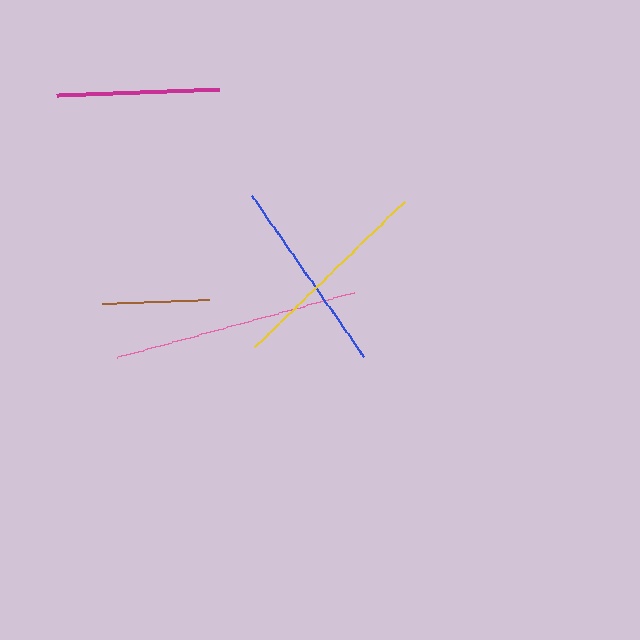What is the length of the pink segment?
The pink segment is approximately 246 pixels long.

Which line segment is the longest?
The pink line is the longest at approximately 246 pixels.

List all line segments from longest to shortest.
From longest to shortest: pink, yellow, blue, magenta, brown.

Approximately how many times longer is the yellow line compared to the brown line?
The yellow line is approximately 1.9 times the length of the brown line.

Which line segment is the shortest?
The brown line is the shortest at approximately 108 pixels.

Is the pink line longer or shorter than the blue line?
The pink line is longer than the blue line.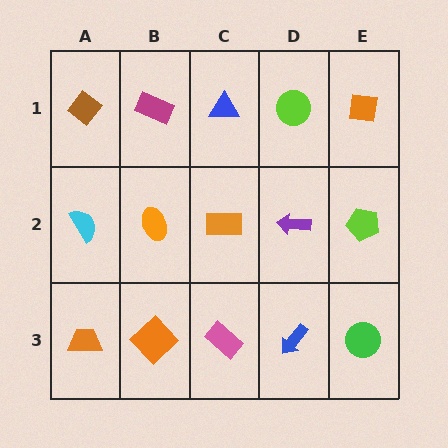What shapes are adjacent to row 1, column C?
An orange rectangle (row 2, column C), a magenta rectangle (row 1, column B), a lime circle (row 1, column D).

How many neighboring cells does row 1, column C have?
3.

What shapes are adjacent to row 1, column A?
A cyan semicircle (row 2, column A), a magenta rectangle (row 1, column B).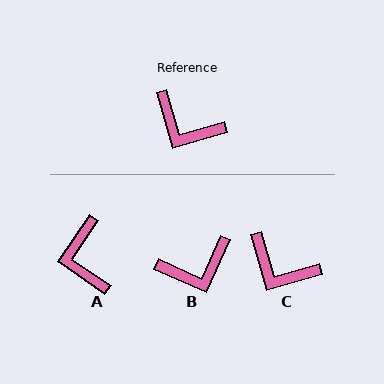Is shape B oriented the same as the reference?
No, it is off by about 50 degrees.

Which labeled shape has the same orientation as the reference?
C.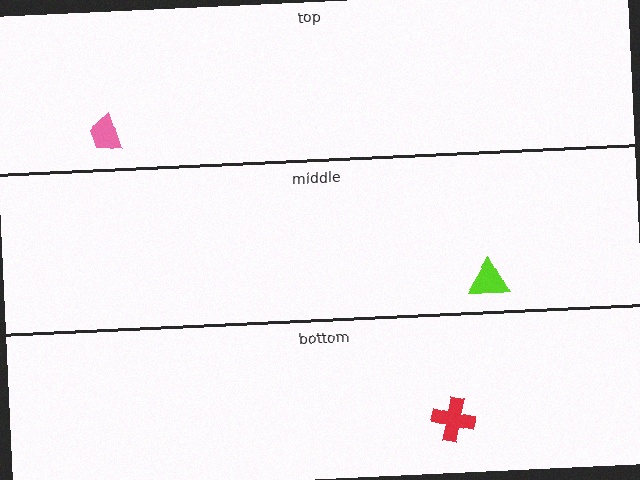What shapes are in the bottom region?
The red cross.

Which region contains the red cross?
The bottom region.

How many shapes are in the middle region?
1.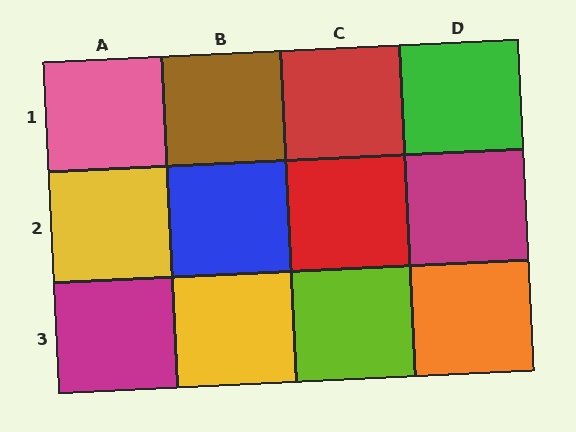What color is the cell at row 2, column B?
Blue.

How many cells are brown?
1 cell is brown.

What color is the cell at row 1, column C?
Red.